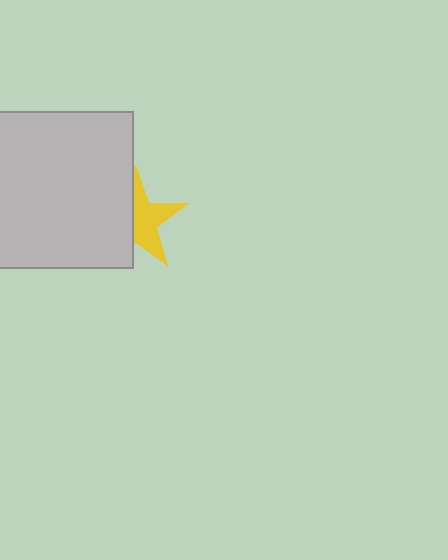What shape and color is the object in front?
The object in front is a light gray square.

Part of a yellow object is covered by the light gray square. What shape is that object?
It is a star.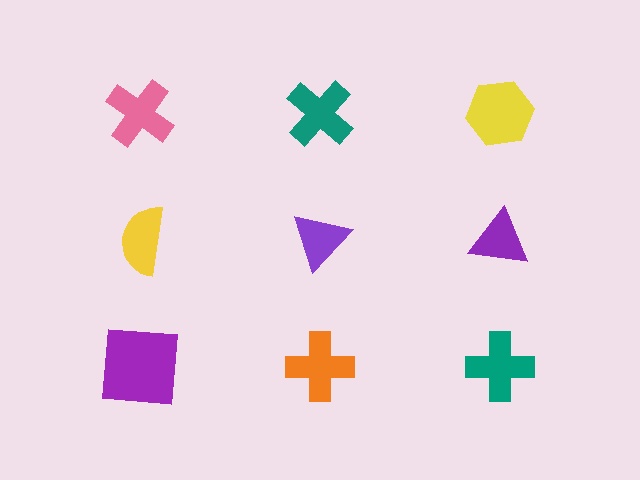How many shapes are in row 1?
3 shapes.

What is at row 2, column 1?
A yellow semicircle.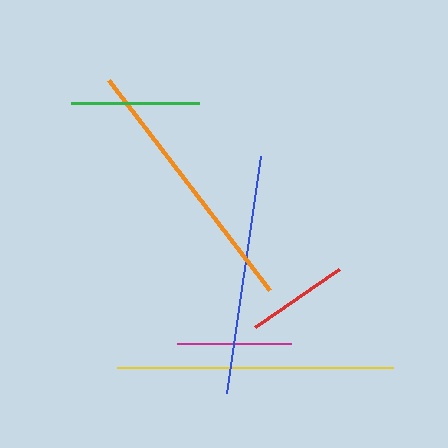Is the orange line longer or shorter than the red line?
The orange line is longer than the red line.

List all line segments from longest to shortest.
From longest to shortest: yellow, orange, blue, green, magenta, red.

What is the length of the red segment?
The red segment is approximately 102 pixels long.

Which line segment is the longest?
The yellow line is the longest at approximately 277 pixels.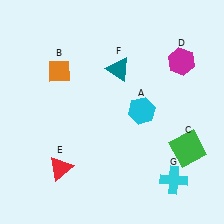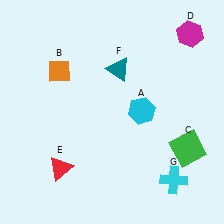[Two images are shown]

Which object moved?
The magenta hexagon (D) moved up.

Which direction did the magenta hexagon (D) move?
The magenta hexagon (D) moved up.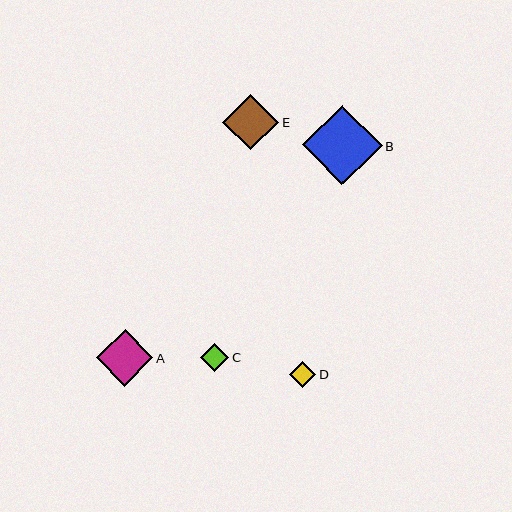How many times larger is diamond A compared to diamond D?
Diamond A is approximately 2.2 times the size of diamond D.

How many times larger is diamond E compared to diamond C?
Diamond E is approximately 2.0 times the size of diamond C.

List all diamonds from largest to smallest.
From largest to smallest: B, A, E, C, D.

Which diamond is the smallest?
Diamond D is the smallest with a size of approximately 26 pixels.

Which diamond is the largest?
Diamond B is the largest with a size of approximately 79 pixels.